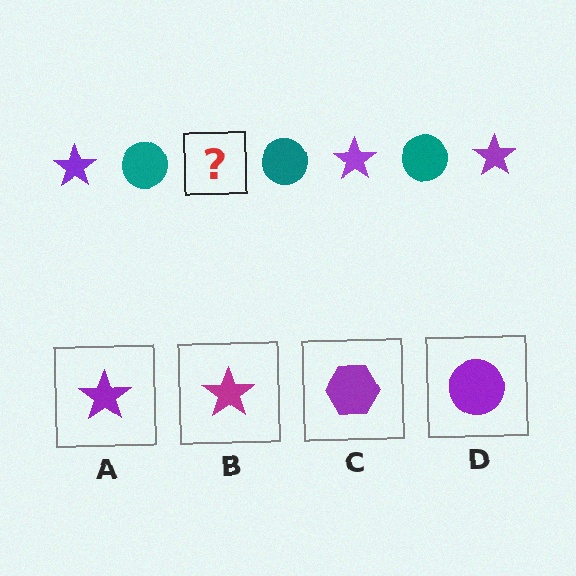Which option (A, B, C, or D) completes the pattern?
A.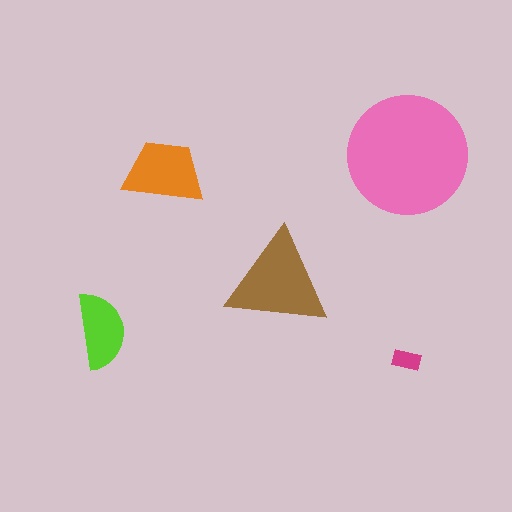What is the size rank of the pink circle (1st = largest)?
1st.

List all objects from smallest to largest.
The magenta rectangle, the lime semicircle, the orange trapezoid, the brown triangle, the pink circle.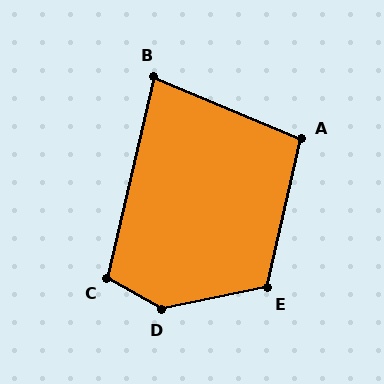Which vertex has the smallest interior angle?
B, at approximately 80 degrees.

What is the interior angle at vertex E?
Approximately 115 degrees (obtuse).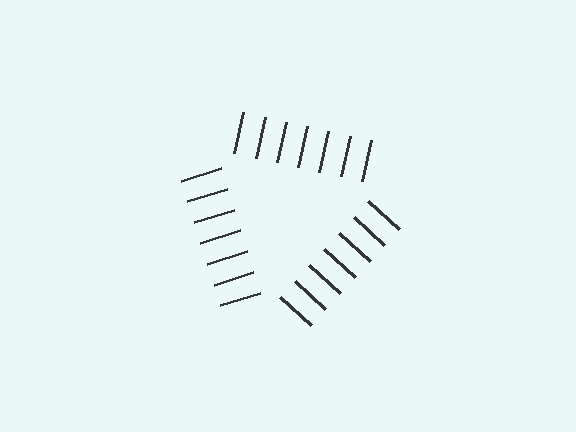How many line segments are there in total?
21 — 7 along each of the 3 edges.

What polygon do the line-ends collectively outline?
An illusory triangle — the line segments terminate on its edges but no continuous stroke is drawn.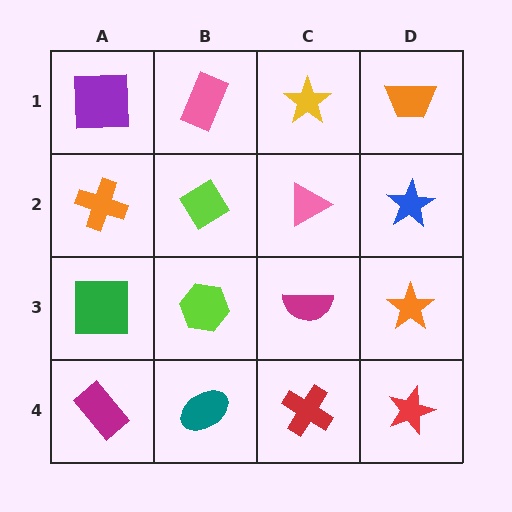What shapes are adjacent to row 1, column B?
A lime diamond (row 2, column B), a purple square (row 1, column A), a yellow star (row 1, column C).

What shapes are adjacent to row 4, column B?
A lime hexagon (row 3, column B), a magenta rectangle (row 4, column A), a red cross (row 4, column C).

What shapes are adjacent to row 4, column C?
A magenta semicircle (row 3, column C), a teal ellipse (row 4, column B), a red star (row 4, column D).